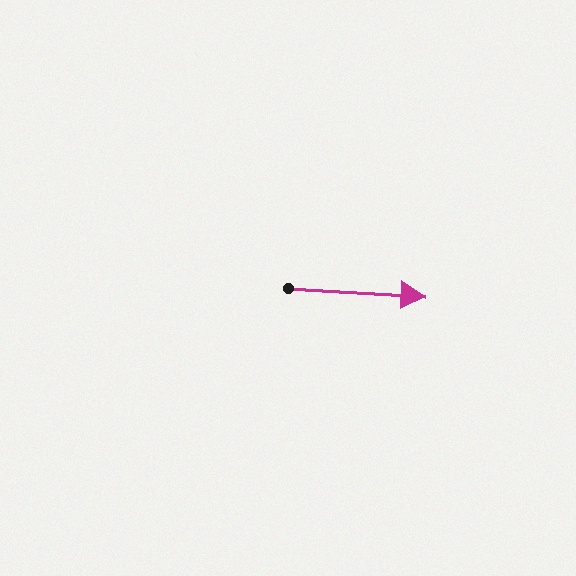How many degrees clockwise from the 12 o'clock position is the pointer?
Approximately 93 degrees.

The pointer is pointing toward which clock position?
Roughly 3 o'clock.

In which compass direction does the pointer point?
East.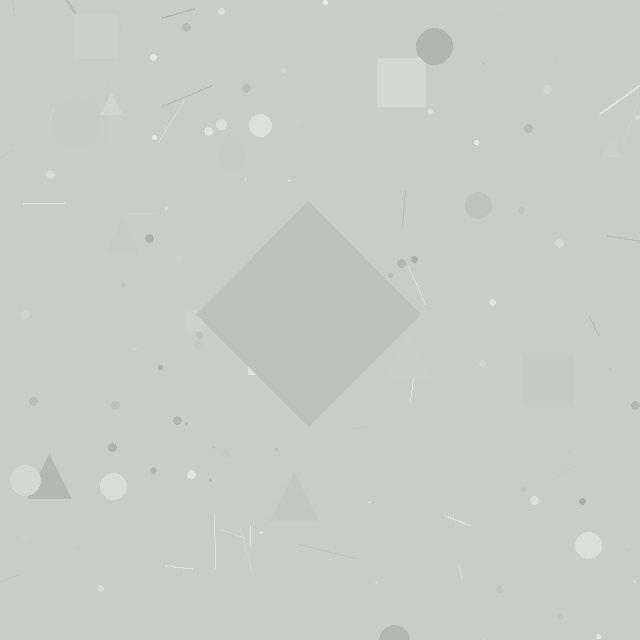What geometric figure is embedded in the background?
A diamond is embedded in the background.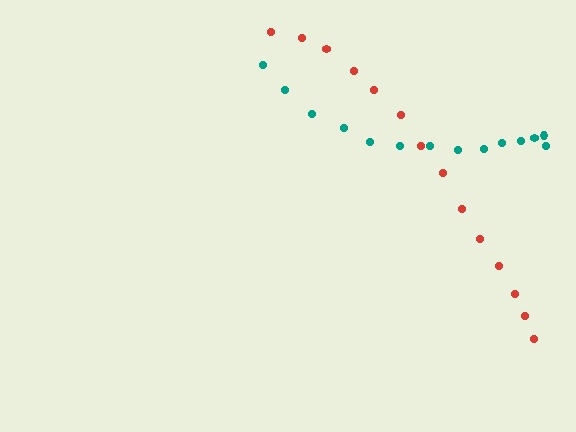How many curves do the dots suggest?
There are 2 distinct paths.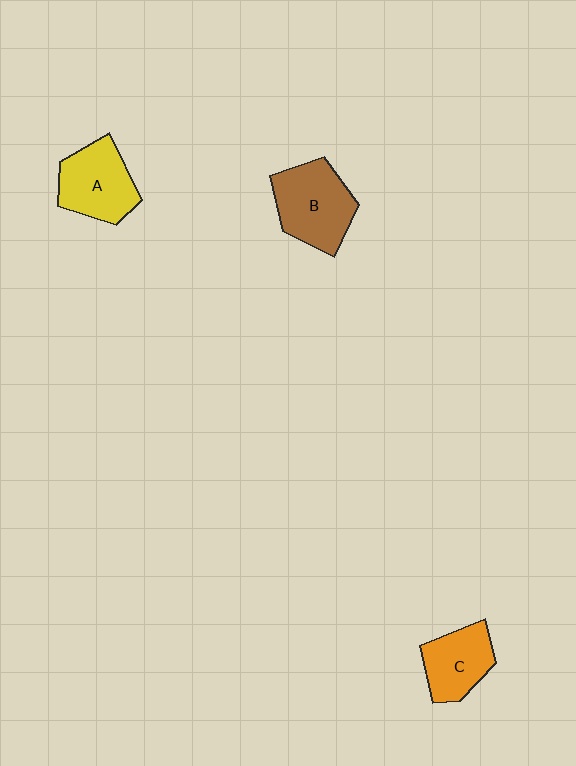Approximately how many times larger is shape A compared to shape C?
Approximately 1.2 times.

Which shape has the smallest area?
Shape C (orange).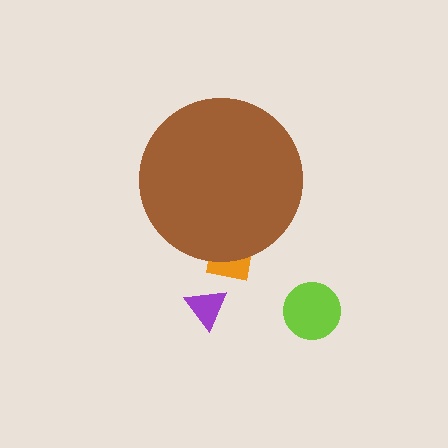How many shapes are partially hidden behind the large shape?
1 shape is partially hidden.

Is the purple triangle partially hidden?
No, the purple triangle is fully visible.